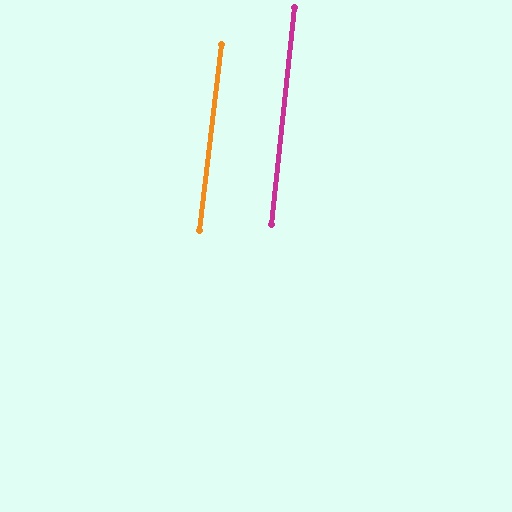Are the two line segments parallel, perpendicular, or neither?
Parallel — their directions differ by only 0.8°.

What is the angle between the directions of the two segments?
Approximately 1 degree.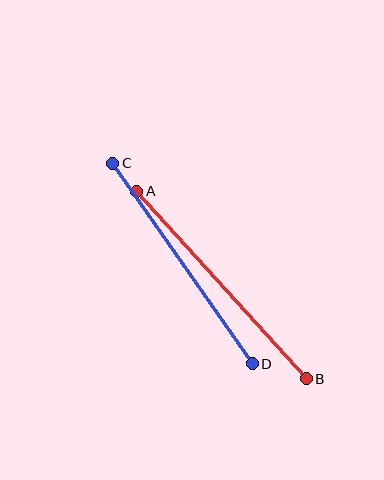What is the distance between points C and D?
The distance is approximately 244 pixels.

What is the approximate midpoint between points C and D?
The midpoint is at approximately (183, 264) pixels.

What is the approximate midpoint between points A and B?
The midpoint is at approximately (221, 285) pixels.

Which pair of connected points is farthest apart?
Points A and B are farthest apart.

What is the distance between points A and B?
The distance is approximately 253 pixels.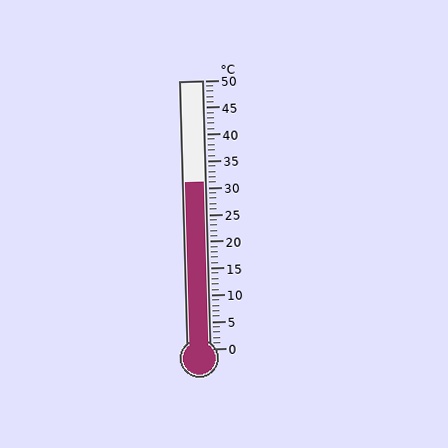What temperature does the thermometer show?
The thermometer shows approximately 31°C.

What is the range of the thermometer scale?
The thermometer scale ranges from 0°C to 50°C.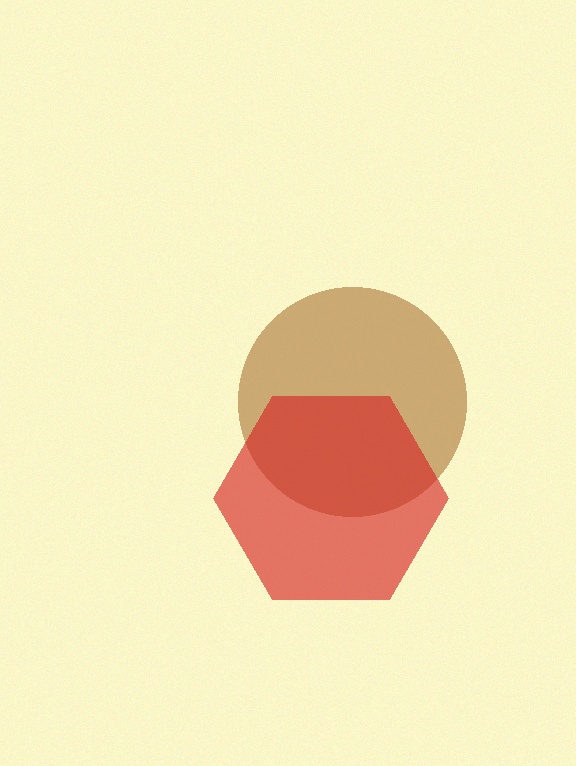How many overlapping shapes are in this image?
There are 2 overlapping shapes in the image.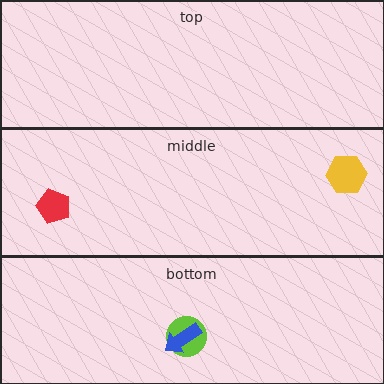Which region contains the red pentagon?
The middle region.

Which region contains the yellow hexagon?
The middle region.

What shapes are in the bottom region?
The lime circle, the blue arrow.